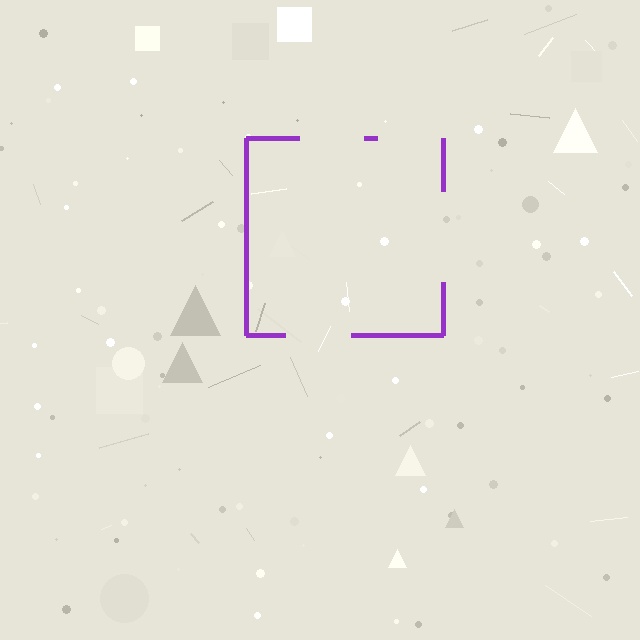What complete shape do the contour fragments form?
The contour fragments form a square.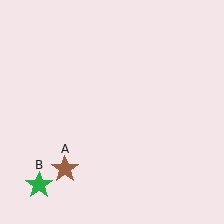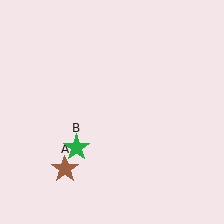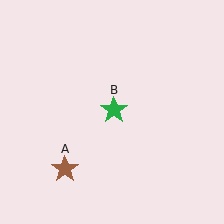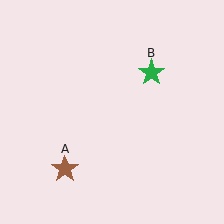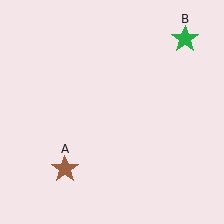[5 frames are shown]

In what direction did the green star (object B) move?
The green star (object B) moved up and to the right.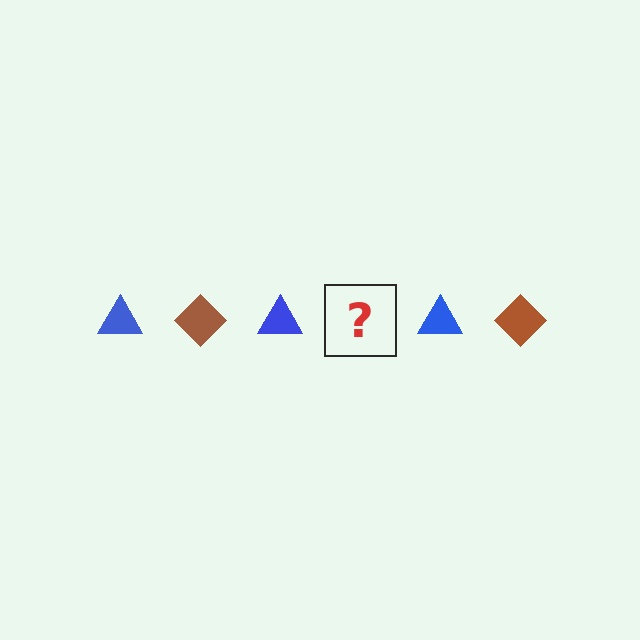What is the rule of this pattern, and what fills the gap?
The rule is that the pattern alternates between blue triangle and brown diamond. The gap should be filled with a brown diamond.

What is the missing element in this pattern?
The missing element is a brown diamond.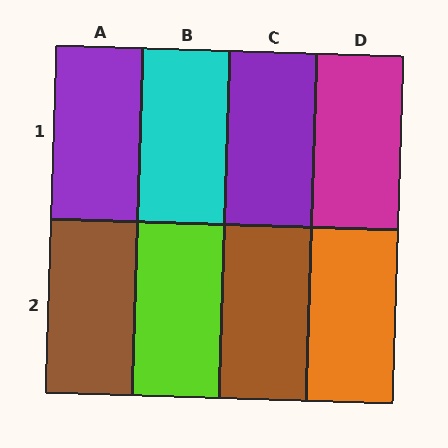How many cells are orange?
1 cell is orange.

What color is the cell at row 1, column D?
Magenta.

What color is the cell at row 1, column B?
Cyan.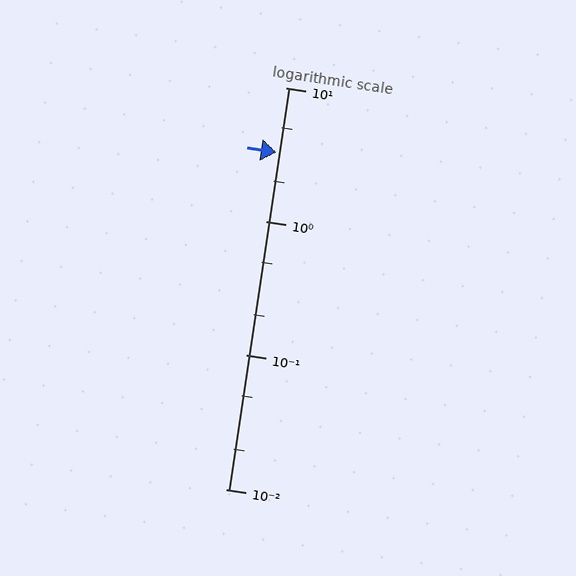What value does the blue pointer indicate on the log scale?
The pointer indicates approximately 3.3.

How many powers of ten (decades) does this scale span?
The scale spans 3 decades, from 0.01 to 10.